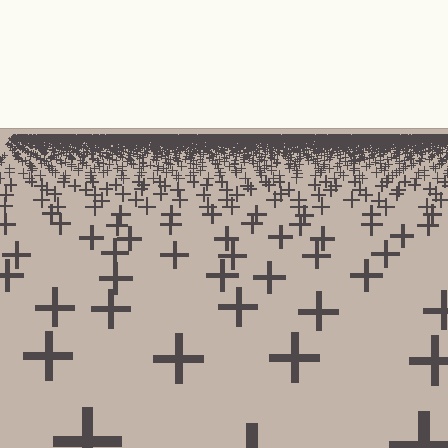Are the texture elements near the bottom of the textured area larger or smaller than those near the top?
Larger. Near the bottom, elements are closer to the viewer and appear at a bigger on-screen size.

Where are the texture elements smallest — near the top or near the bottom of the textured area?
Near the top.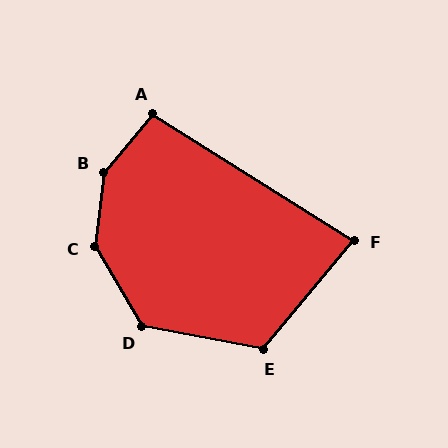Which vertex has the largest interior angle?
B, at approximately 146 degrees.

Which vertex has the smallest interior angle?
F, at approximately 82 degrees.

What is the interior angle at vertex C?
Approximately 143 degrees (obtuse).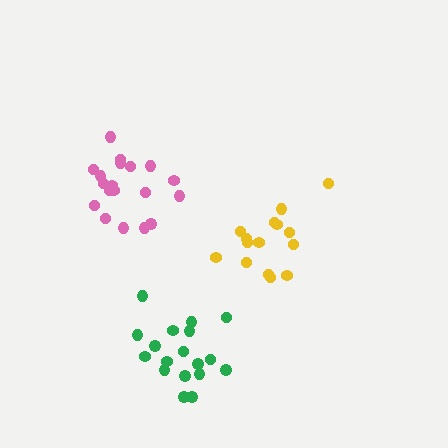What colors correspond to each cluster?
The clusters are colored: green, yellow, pink.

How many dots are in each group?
Group 1: 18 dots, Group 2: 15 dots, Group 3: 19 dots (52 total).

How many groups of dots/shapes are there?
There are 3 groups.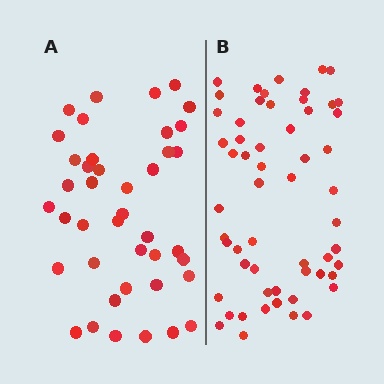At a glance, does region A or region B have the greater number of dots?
Region B (the right region) has more dots.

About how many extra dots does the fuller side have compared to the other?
Region B has approximately 15 more dots than region A.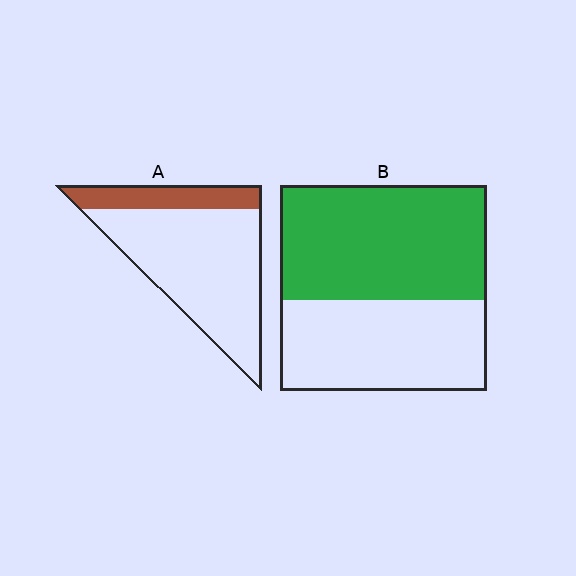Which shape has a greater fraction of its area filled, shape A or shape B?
Shape B.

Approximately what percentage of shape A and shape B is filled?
A is approximately 20% and B is approximately 55%.